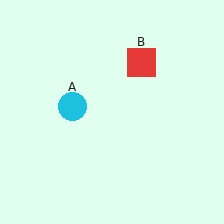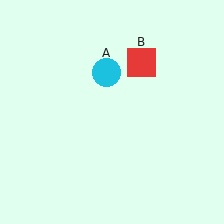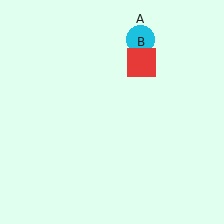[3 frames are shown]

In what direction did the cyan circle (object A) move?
The cyan circle (object A) moved up and to the right.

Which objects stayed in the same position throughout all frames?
Red square (object B) remained stationary.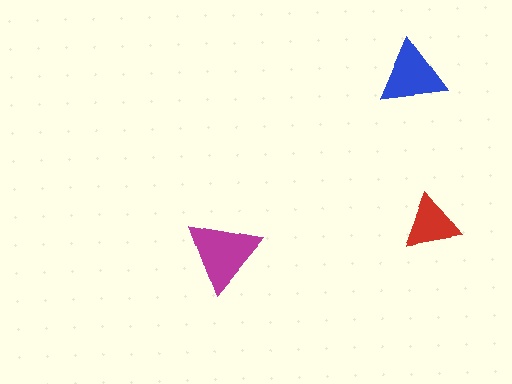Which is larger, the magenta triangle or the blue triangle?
The magenta one.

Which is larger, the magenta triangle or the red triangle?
The magenta one.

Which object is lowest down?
The magenta triangle is bottommost.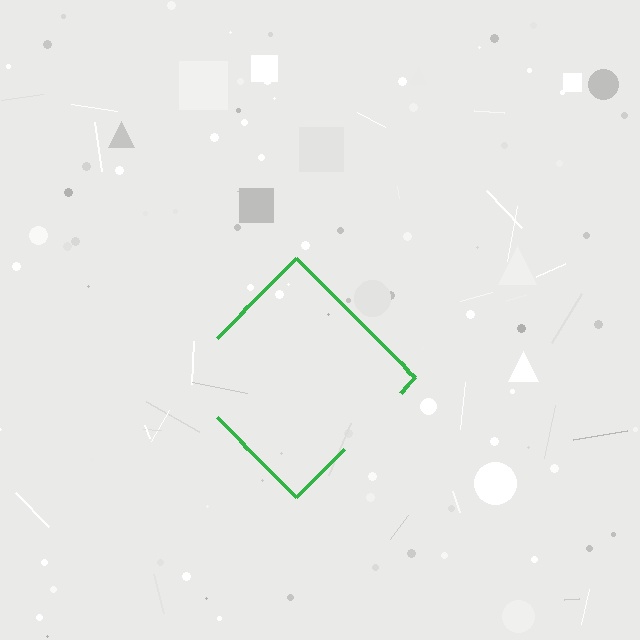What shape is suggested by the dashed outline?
The dashed outline suggests a diamond.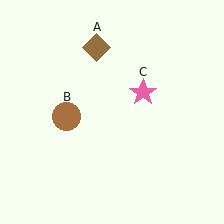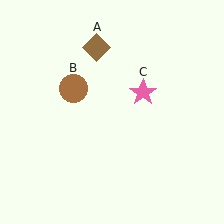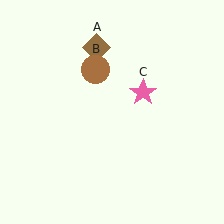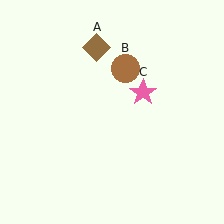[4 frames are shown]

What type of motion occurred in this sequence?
The brown circle (object B) rotated clockwise around the center of the scene.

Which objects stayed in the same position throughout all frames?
Brown diamond (object A) and pink star (object C) remained stationary.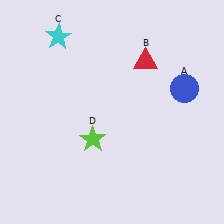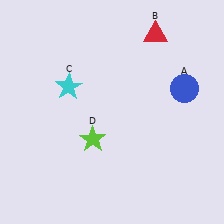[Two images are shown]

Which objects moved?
The objects that moved are: the red triangle (B), the cyan star (C).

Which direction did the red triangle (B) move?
The red triangle (B) moved up.